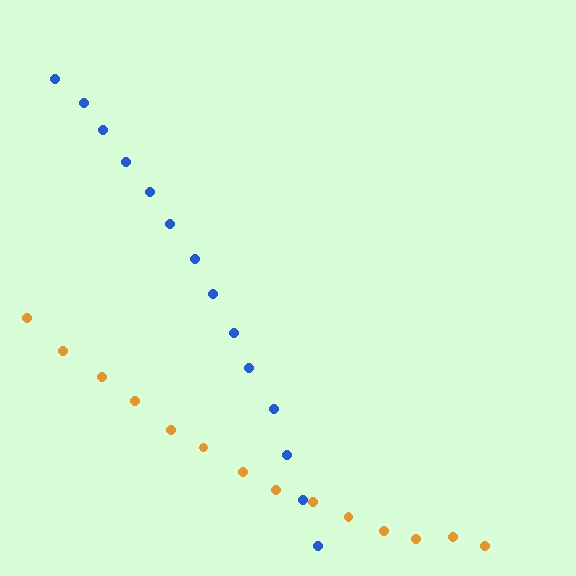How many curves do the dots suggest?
There are 2 distinct paths.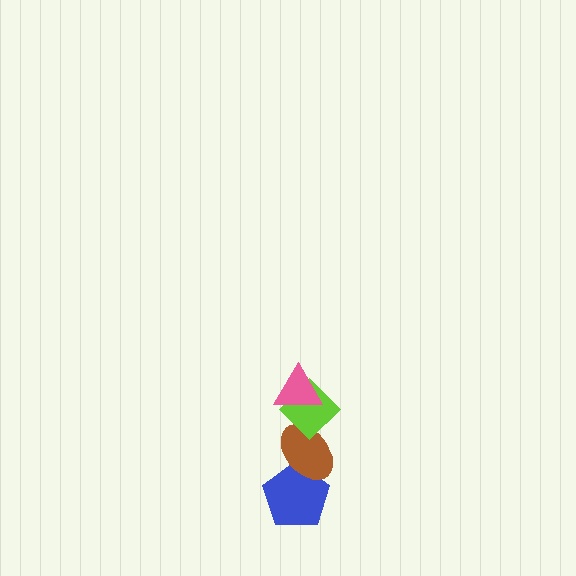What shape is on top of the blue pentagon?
The brown ellipse is on top of the blue pentagon.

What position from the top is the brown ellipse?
The brown ellipse is 3rd from the top.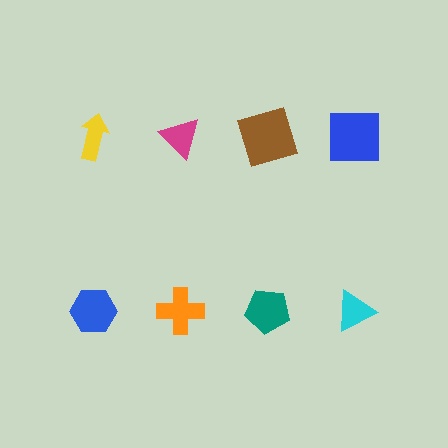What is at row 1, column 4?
A blue square.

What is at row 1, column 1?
A yellow arrow.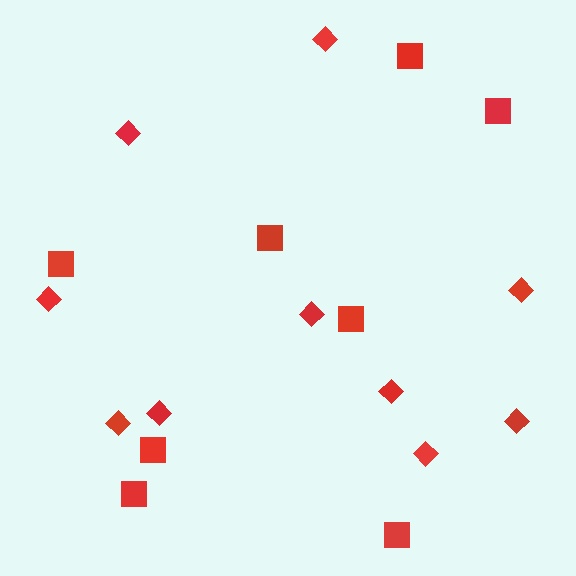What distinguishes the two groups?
There are 2 groups: one group of diamonds (10) and one group of squares (8).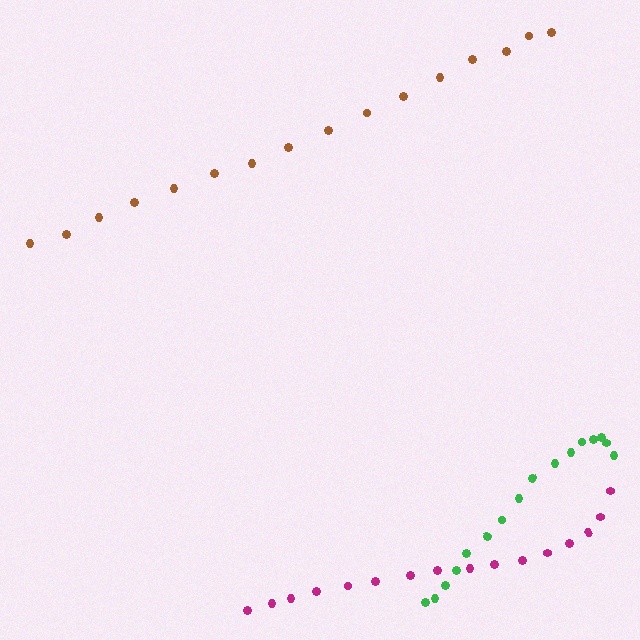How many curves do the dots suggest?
There are 3 distinct paths.